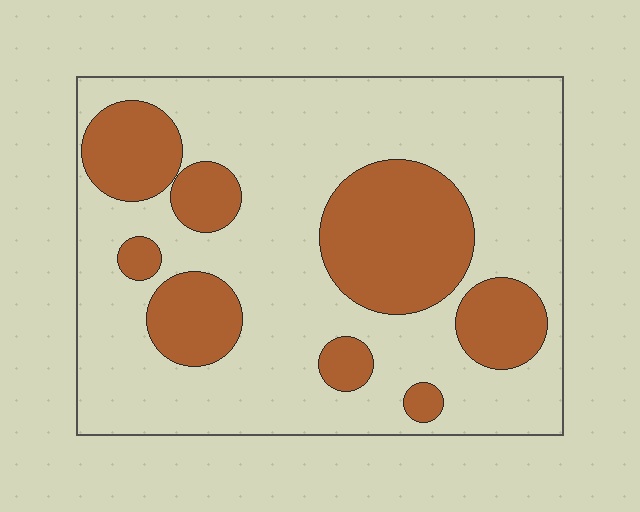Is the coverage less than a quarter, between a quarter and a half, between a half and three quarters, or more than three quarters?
Between a quarter and a half.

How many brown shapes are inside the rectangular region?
8.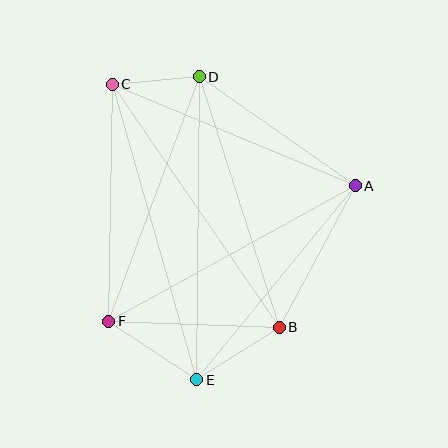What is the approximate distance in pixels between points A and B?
The distance between A and B is approximately 160 pixels.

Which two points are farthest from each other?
Points C and E are farthest from each other.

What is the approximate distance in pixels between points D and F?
The distance between D and F is approximately 261 pixels.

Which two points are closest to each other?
Points C and D are closest to each other.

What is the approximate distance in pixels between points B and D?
The distance between B and D is approximately 263 pixels.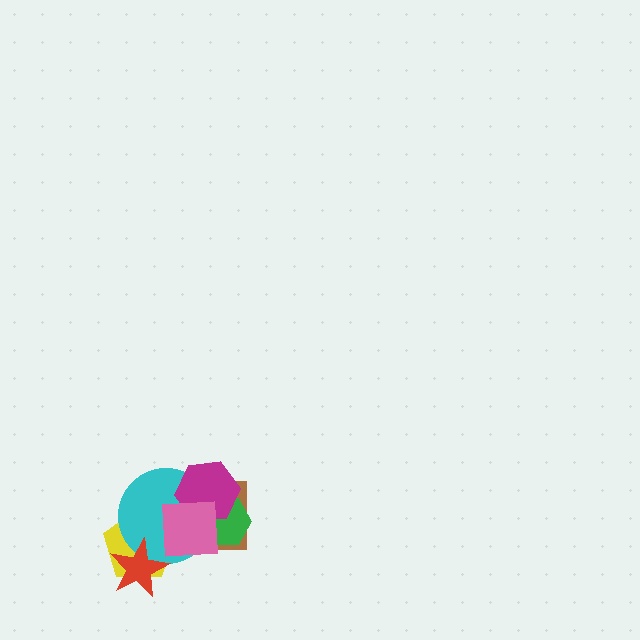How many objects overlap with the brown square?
4 objects overlap with the brown square.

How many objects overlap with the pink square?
5 objects overlap with the pink square.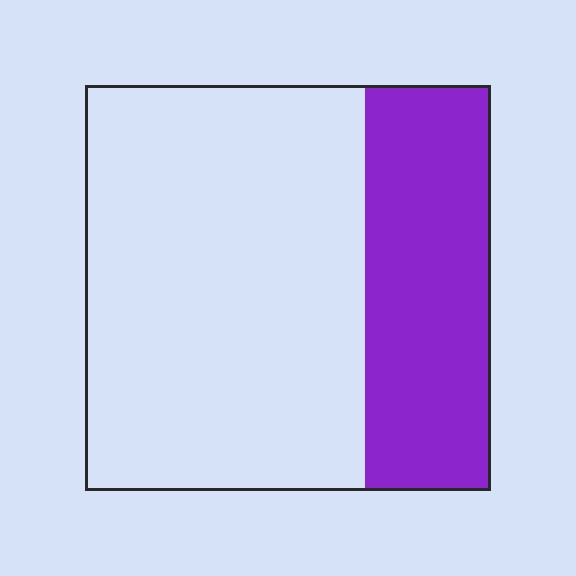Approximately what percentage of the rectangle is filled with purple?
Approximately 30%.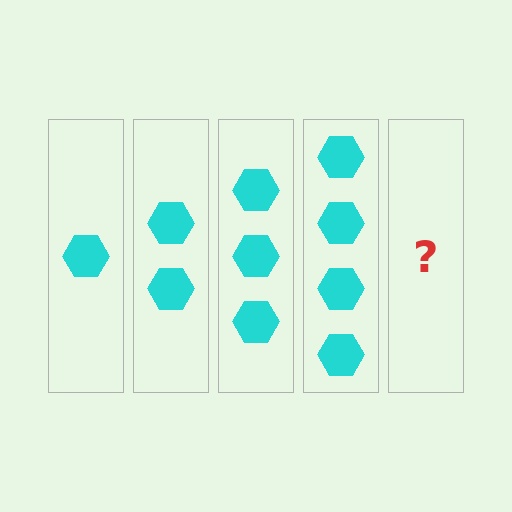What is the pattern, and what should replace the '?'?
The pattern is that each step adds one more hexagon. The '?' should be 5 hexagons.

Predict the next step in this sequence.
The next step is 5 hexagons.